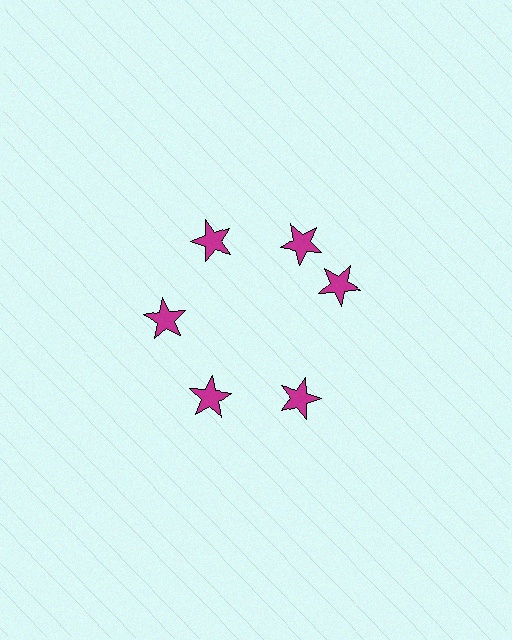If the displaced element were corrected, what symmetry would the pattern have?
It would have 6-fold rotational symmetry — the pattern would map onto itself every 60 degrees.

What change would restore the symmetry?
The symmetry would be restored by rotating it back into even spacing with its neighbors so that all 6 stars sit at equal angles and equal distance from the center.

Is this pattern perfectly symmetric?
No. The 6 magenta stars are arranged in a ring, but one element near the 3 o'clock position is rotated out of alignment along the ring, breaking the 6-fold rotational symmetry.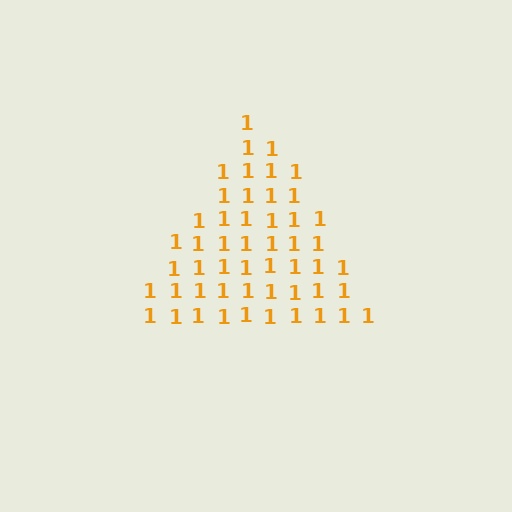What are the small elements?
The small elements are digit 1's.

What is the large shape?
The large shape is a triangle.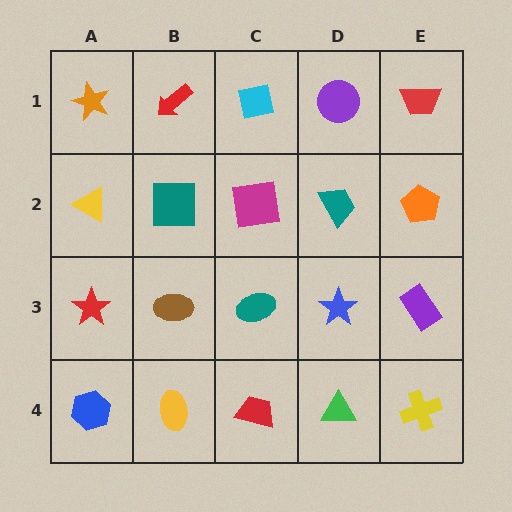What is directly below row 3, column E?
A yellow cross.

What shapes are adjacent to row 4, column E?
A purple rectangle (row 3, column E), a green triangle (row 4, column D).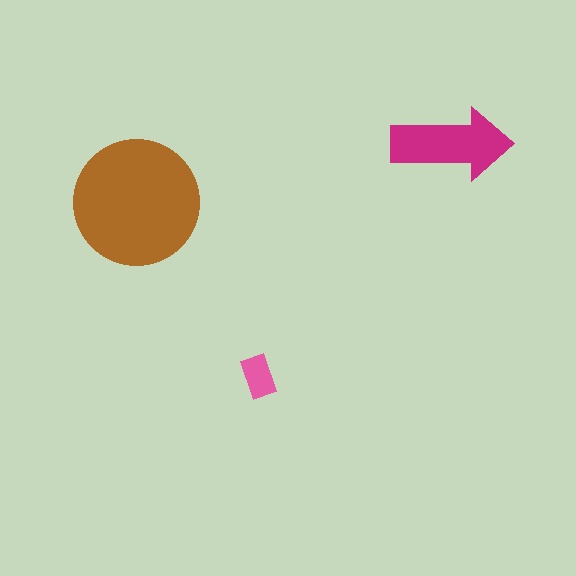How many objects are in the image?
There are 3 objects in the image.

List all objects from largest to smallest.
The brown circle, the magenta arrow, the pink rectangle.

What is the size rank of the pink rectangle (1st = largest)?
3rd.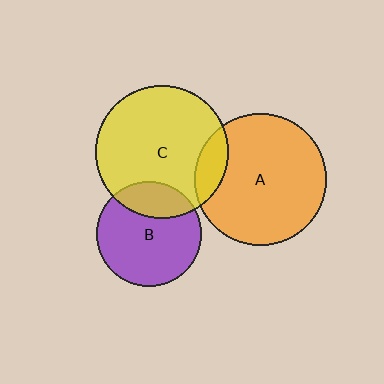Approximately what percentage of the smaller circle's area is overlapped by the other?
Approximately 25%.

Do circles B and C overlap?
Yes.